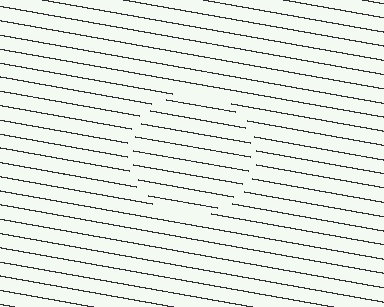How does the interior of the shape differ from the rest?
The interior of the shape contains the same grating, shifted by half a period — the contour is defined by the phase discontinuity where line-ends from the inner and outer gratings abut.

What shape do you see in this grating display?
An illusory circle. The interior of the shape contains the same grating, shifted by half a period — the contour is defined by the phase discontinuity where line-ends from the inner and outer gratings abut.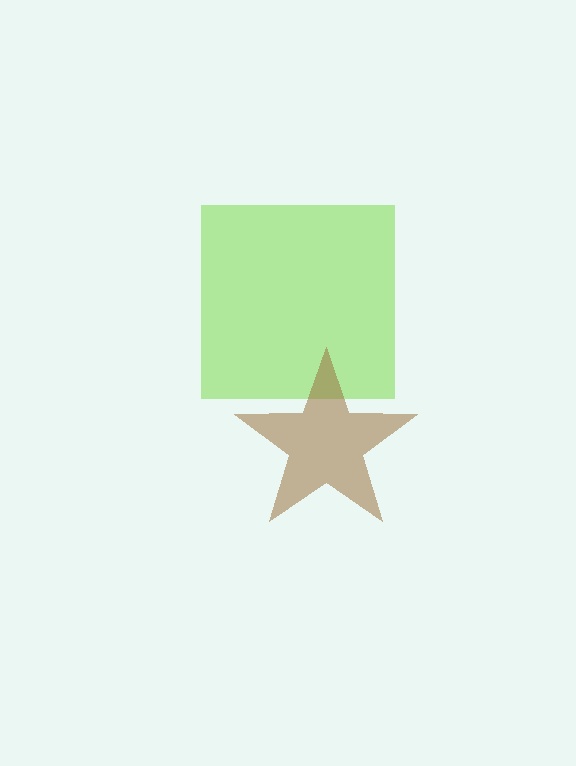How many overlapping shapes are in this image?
There are 2 overlapping shapes in the image.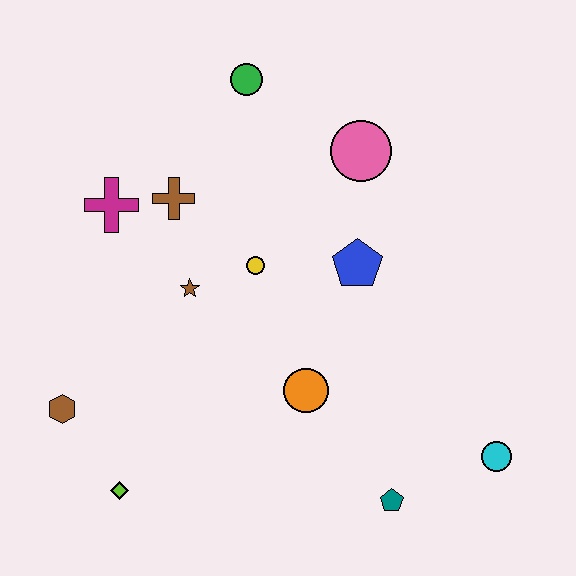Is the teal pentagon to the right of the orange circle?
Yes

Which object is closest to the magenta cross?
The brown cross is closest to the magenta cross.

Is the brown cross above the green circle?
No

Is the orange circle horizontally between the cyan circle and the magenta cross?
Yes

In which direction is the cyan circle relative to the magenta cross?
The cyan circle is to the right of the magenta cross.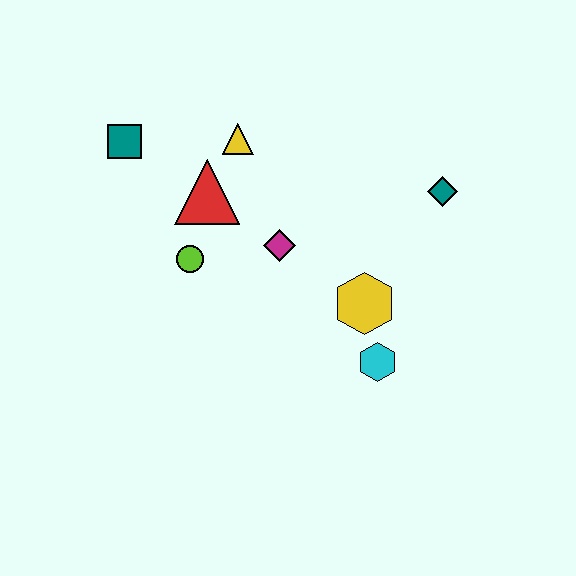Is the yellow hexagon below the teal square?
Yes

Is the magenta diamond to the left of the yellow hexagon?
Yes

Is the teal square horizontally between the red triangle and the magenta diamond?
No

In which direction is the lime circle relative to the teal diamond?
The lime circle is to the left of the teal diamond.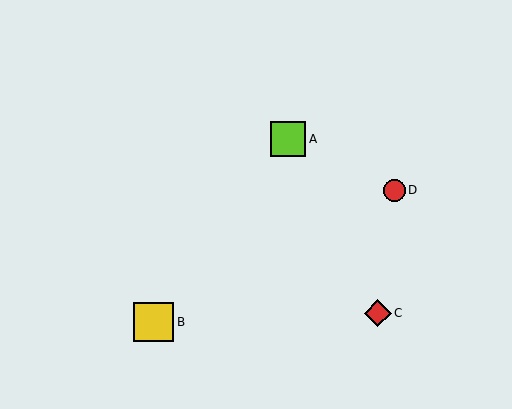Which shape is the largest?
The yellow square (labeled B) is the largest.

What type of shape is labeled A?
Shape A is a lime square.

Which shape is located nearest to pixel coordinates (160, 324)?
The yellow square (labeled B) at (154, 322) is nearest to that location.